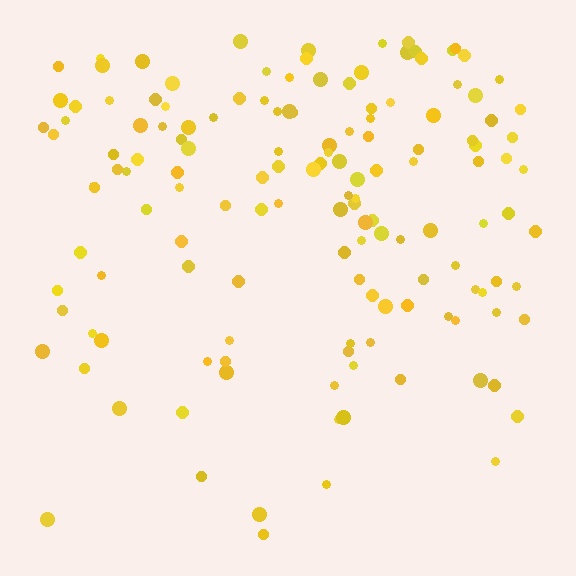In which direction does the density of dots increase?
From bottom to top, with the top side densest.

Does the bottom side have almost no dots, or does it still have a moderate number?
Still a moderate number, just noticeably fewer than the top.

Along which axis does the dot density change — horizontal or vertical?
Vertical.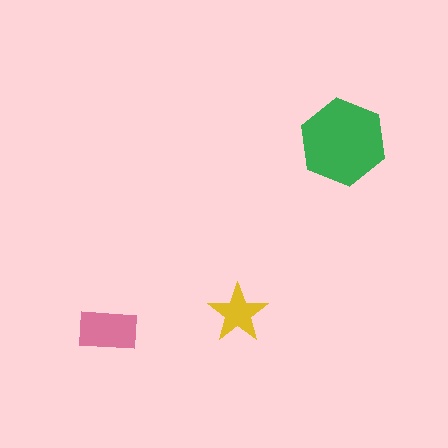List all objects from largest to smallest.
The green hexagon, the pink rectangle, the yellow star.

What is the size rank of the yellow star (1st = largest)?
3rd.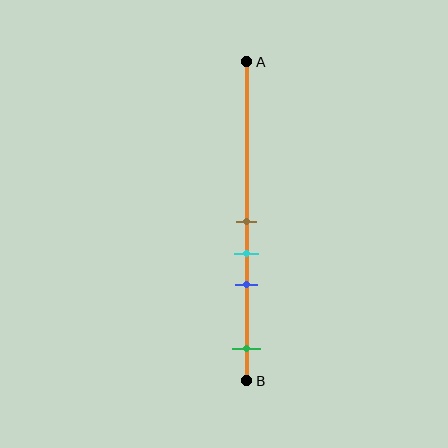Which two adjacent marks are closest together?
The brown and cyan marks are the closest adjacent pair.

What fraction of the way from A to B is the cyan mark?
The cyan mark is approximately 60% (0.6) of the way from A to B.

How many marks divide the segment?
There are 4 marks dividing the segment.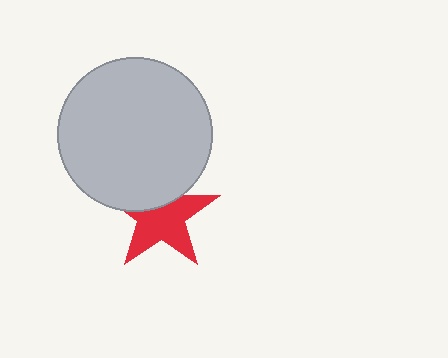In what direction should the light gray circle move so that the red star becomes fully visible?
The light gray circle should move up. That is the shortest direction to clear the overlap and leave the red star fully visible.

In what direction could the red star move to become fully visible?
The red star could move down. That would shift it out from behind the light gray circle entirely.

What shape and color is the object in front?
The object in front is a light gray circle.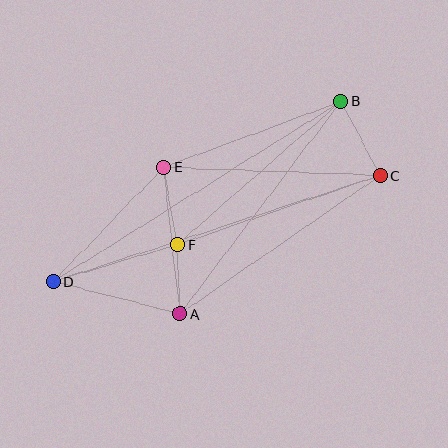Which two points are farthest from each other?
Points C and D are farthest from each other.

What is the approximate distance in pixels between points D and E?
The distance between D and E is approximately 159 pixels.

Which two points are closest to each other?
Points A and F are closest to each other.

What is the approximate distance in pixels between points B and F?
The distance between B and F is approximately 218 pixels.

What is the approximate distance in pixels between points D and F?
The distance between D and F is approximately 129 pixels.